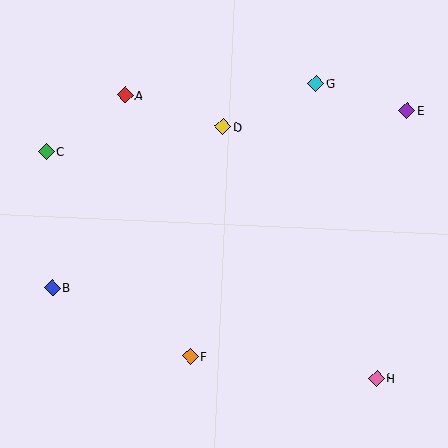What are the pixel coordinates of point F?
Point F is at (190, 357).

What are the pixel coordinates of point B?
Point B is at (52, 288).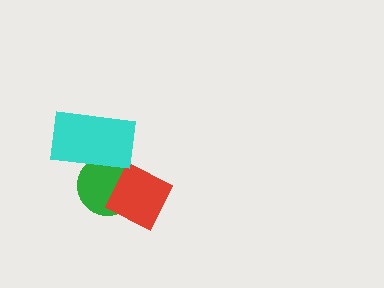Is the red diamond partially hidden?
No, no other shape covers it.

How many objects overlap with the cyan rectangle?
1 object overlaps with the cyan rectangle.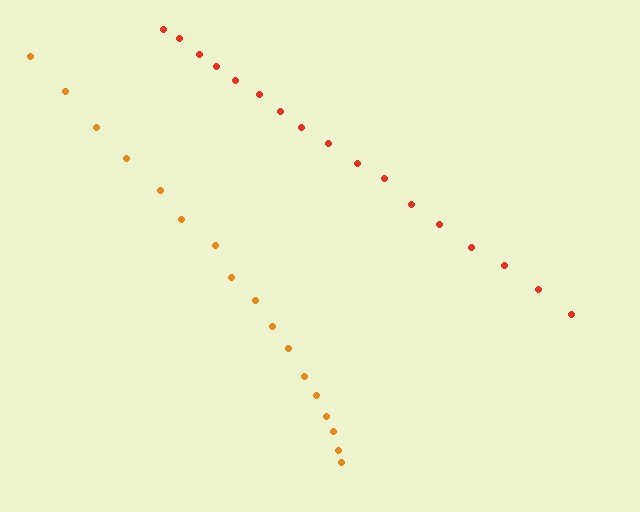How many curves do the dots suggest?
There are 2 distinct paths.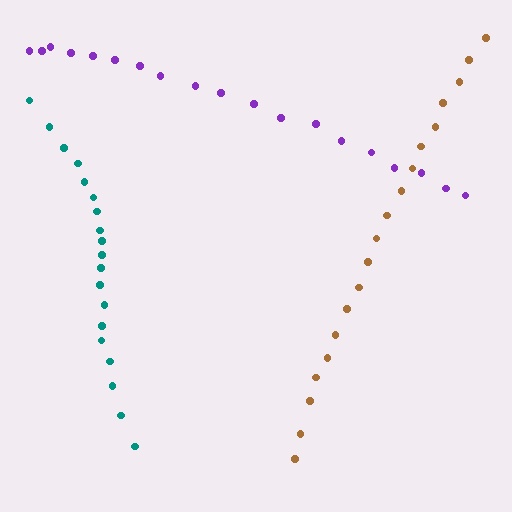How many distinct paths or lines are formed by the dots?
There are 3 distinct paths.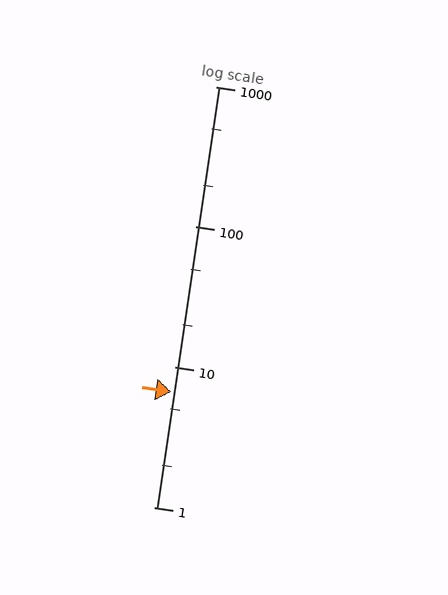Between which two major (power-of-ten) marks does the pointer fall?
The pointer is between 1 and 10.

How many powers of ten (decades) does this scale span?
The scale spans 3 decades, from 1 to 1000.